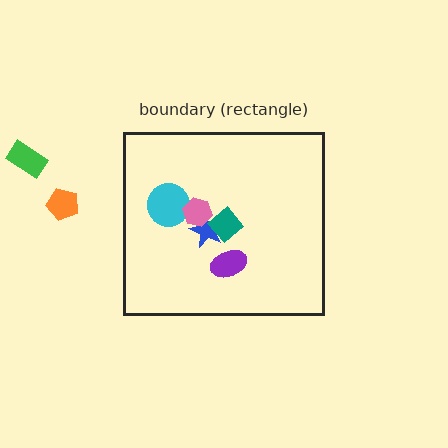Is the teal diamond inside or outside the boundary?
Inside.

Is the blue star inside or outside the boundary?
Inside.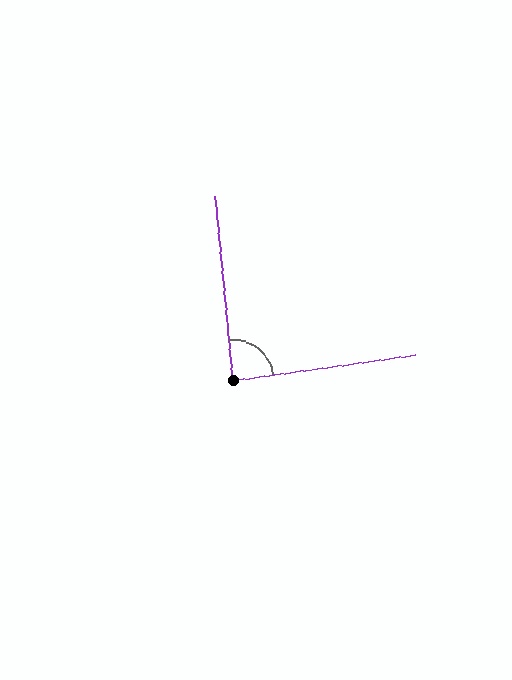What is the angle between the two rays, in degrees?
Approximately 87 degrees.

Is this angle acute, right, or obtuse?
It is approximately a right angle.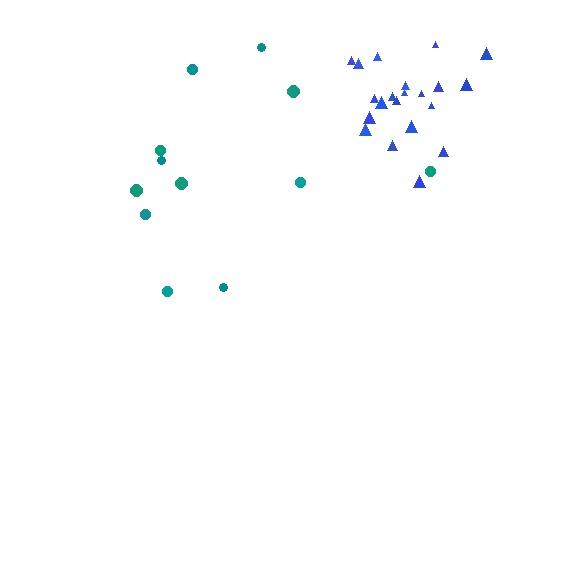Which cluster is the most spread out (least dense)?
Teal.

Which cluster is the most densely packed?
Blue.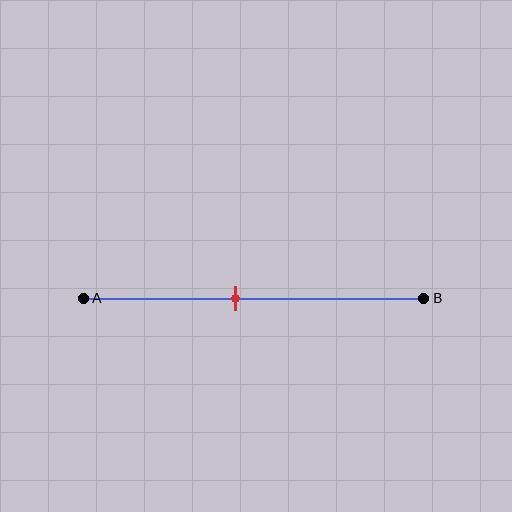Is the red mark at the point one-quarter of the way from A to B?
No, the mark is at about 45% from A, not at the 25% one-quarter point.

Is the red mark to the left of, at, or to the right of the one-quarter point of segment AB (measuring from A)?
The red mark is to the right of the one-quarter point of segment AB.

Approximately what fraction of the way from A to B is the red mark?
The red mark is approximately 45% of the way from A to B.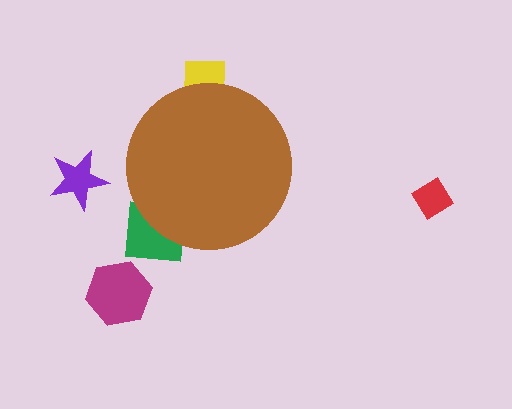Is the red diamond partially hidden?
No, the red diamond is fully visible.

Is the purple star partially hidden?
No, the purple star is fully visible.